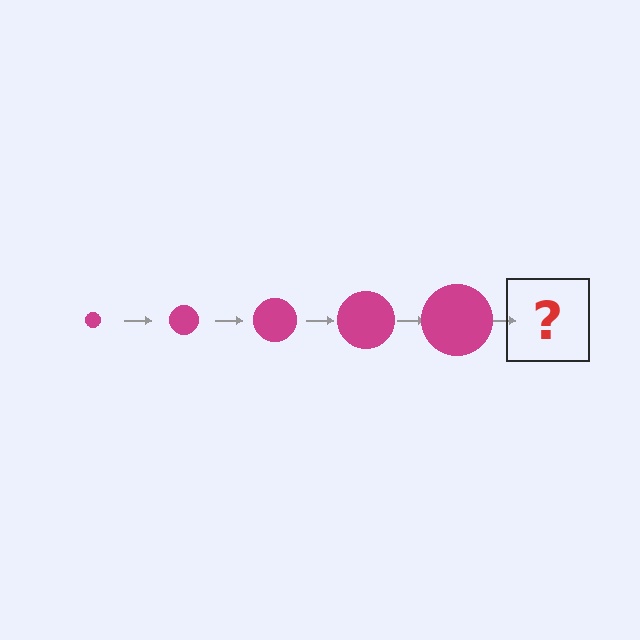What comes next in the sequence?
The next element should be a magenta circle, larger than the previous one.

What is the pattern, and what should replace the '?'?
The pattern is that the circle gets progressively larger each step. The '?' should be a magenta circle, larger than the previous one.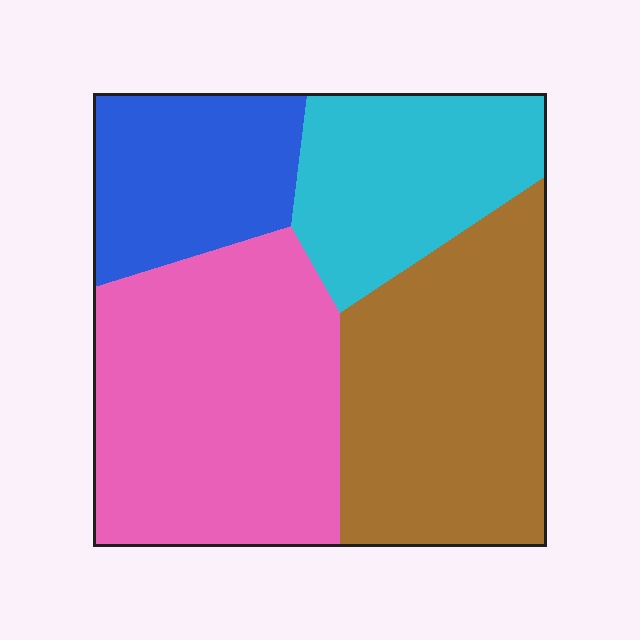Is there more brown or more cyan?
Brown.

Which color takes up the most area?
Pink, at roughly 35%.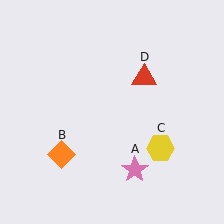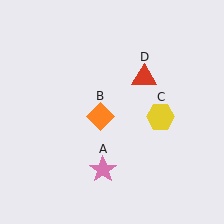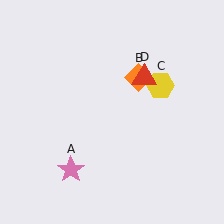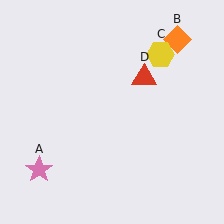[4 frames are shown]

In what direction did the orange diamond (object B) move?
The orange diamond (object B) moved up and to the right.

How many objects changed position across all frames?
3 objects changed position: pink star (object A), orange diamond (object B), yellow hexagon (object C).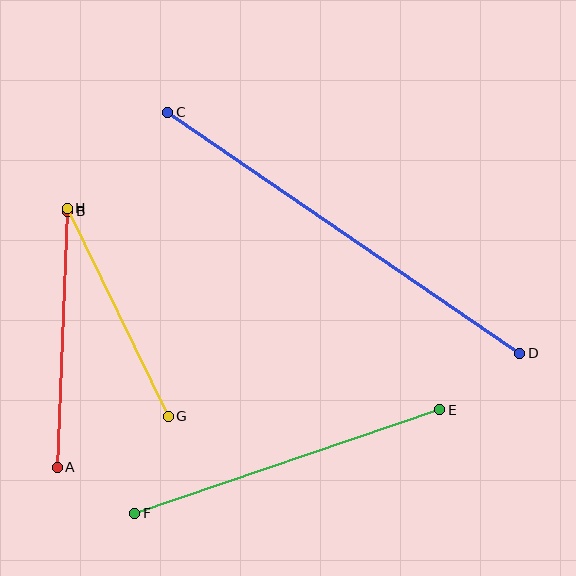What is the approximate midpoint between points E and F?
The midpoint is at approximately (287, 462) pixels.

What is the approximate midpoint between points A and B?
The midpoint is at approximately (63, 339) pixels.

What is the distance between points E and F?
The distance is approximately 322 pixels.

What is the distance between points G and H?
The distance is approximately 231 pixels.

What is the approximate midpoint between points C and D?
The midpoint is at approximately (344, 233) pixels.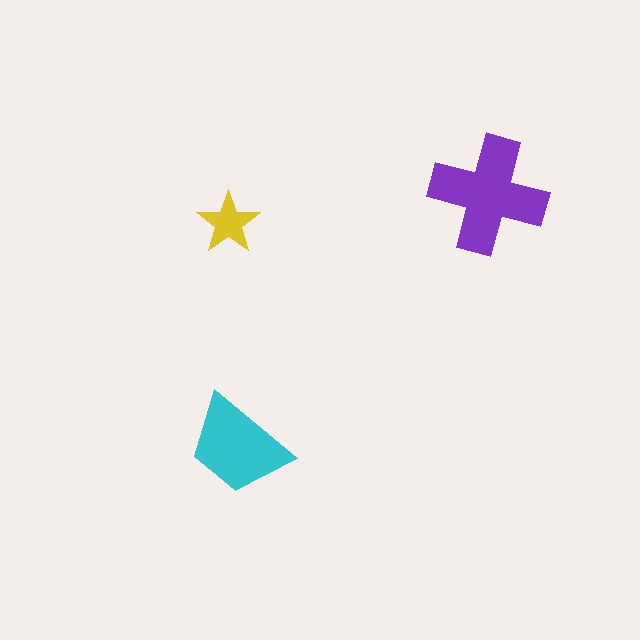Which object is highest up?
The purple cross is topmost.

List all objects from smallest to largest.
The yellow star, the cyan trapezoid, the purple cross.